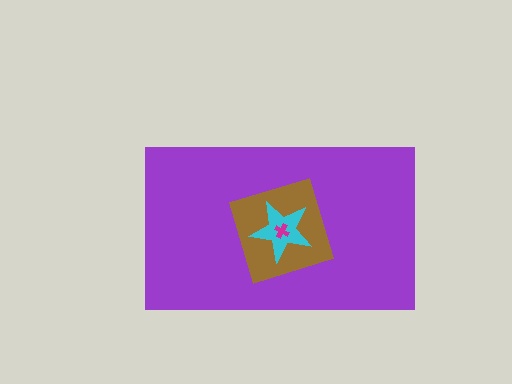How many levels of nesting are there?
4.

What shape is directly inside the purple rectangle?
The brown square.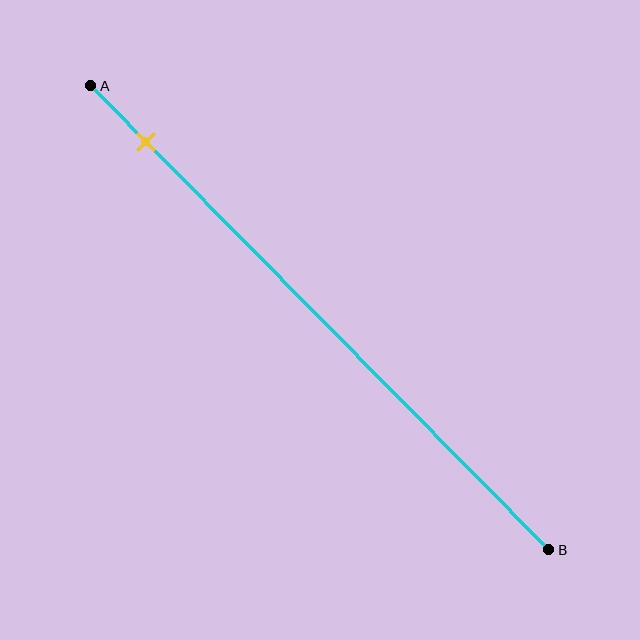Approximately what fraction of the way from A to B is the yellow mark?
The yellow mark is approximately 10% of the way from A to B.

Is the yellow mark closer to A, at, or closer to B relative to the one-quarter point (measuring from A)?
The yellow mark is closer to point A than the one-quarter point of segment AB.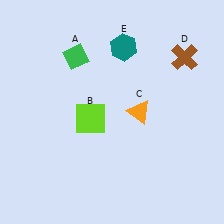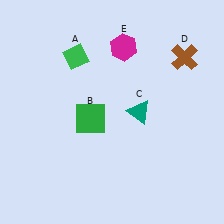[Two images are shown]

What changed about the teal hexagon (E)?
In Image 1, E is teal. In Image 2, it changed to magenta.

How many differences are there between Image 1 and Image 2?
There are 3 differences between the two images.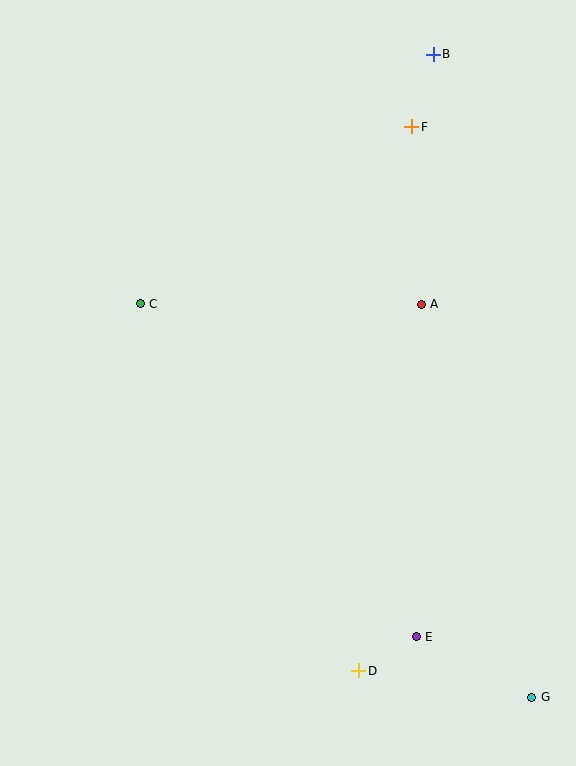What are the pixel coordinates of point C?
Point C is at (140, 304).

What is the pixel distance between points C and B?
The distance between C and B is 385 pixels.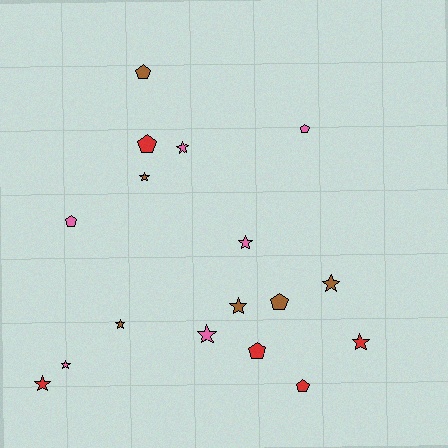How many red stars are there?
There are 2 red stars.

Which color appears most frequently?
Brown, with 6 objects.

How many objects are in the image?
There are 17 objects.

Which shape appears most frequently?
Star, with 10 objects.